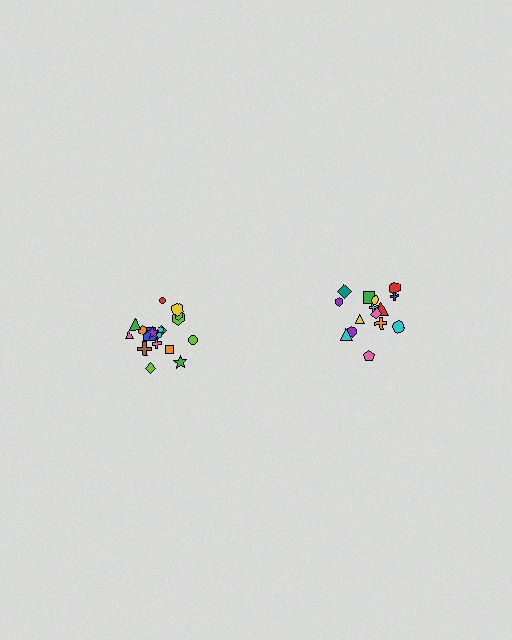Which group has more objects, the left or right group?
The left group.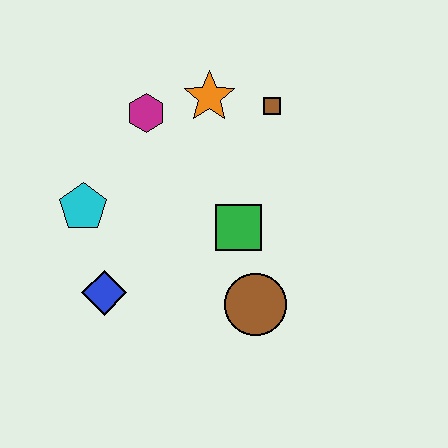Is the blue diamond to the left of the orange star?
Yes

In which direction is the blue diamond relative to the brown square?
The blue diamond is below the brown square.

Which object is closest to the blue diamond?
The cyan pentagon is closest to the blue diamond.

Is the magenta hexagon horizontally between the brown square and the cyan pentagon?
Yes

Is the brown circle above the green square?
No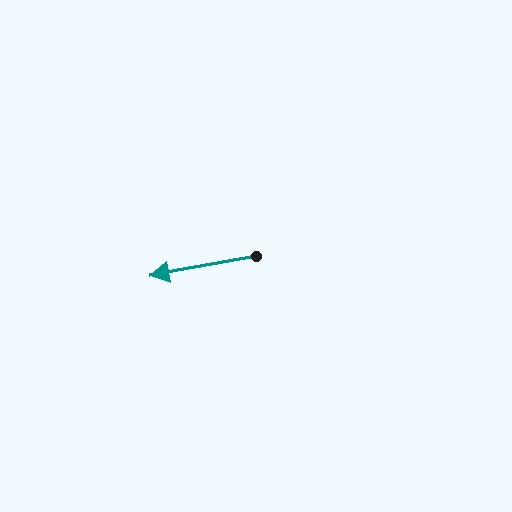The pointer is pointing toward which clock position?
Roughly 9 o'clock.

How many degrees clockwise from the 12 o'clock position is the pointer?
Approximately 260 degrees.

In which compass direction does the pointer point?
West.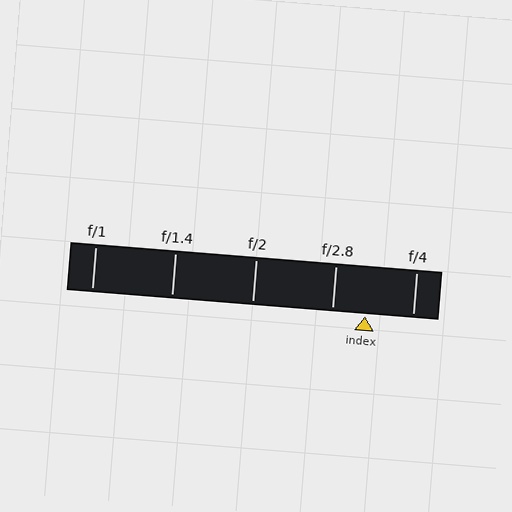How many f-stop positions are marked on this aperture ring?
There are 5 f-stop positions marked.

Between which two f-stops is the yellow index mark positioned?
The index mark is between f/2.8 and f/4.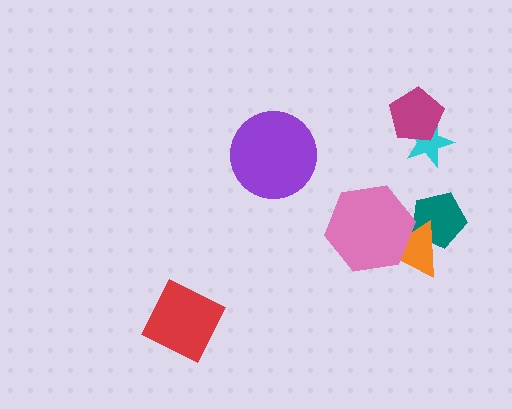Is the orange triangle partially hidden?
Yes, it is partially covered by another shape.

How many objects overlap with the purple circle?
0 objects overlap with the purple circle.